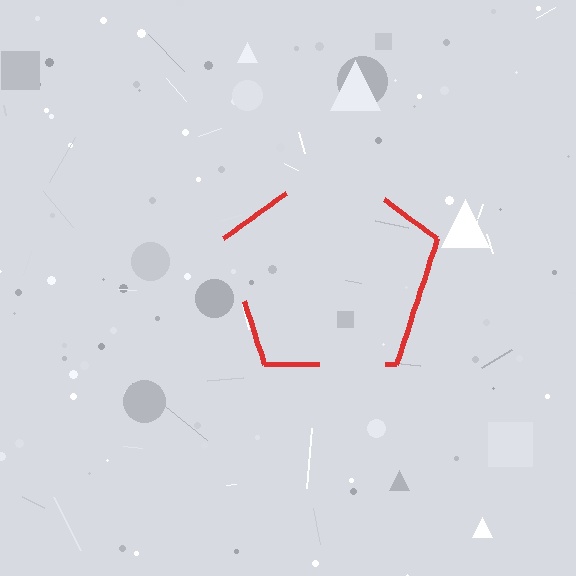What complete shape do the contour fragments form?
The contour fragments form a pentagon.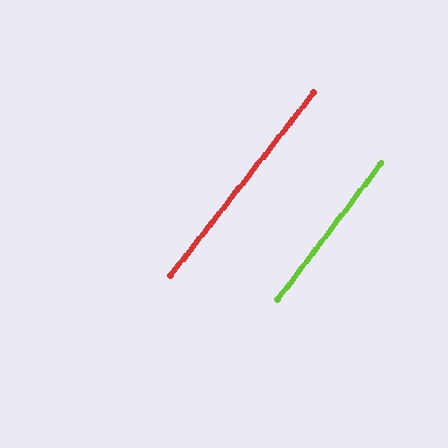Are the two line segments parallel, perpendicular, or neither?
Parallel — their directions differ by only 1.0°.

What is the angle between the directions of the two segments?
Approximately 1 degree.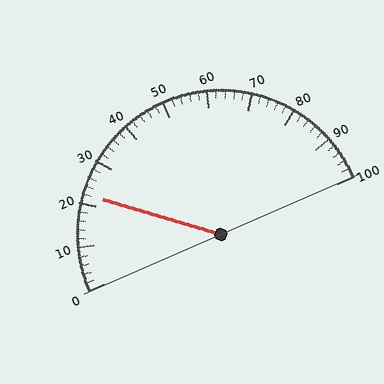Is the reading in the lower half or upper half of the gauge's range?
The reading is in the lower half of the range (0 to 100).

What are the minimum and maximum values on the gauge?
The gauge ranges from 0 to 100.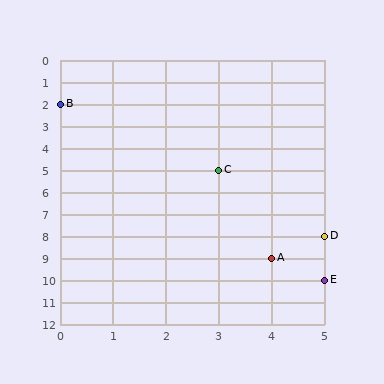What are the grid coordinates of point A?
Point A is at grid coordinates (4, 9).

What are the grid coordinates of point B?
Point B is at grid coordinates (0, 2).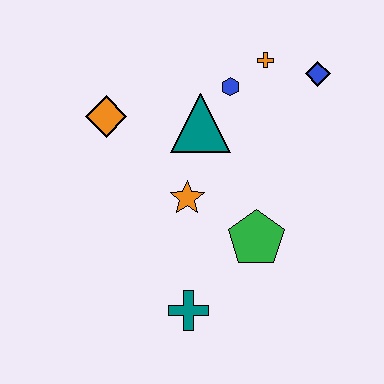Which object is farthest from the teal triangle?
The teal cross is farthest from the teal triangle.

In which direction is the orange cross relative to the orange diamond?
The orange cross is to the right of the orange diamond.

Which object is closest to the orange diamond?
The teal triangle is closest to the orange diamond.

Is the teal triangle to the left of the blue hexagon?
Yes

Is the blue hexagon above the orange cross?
No